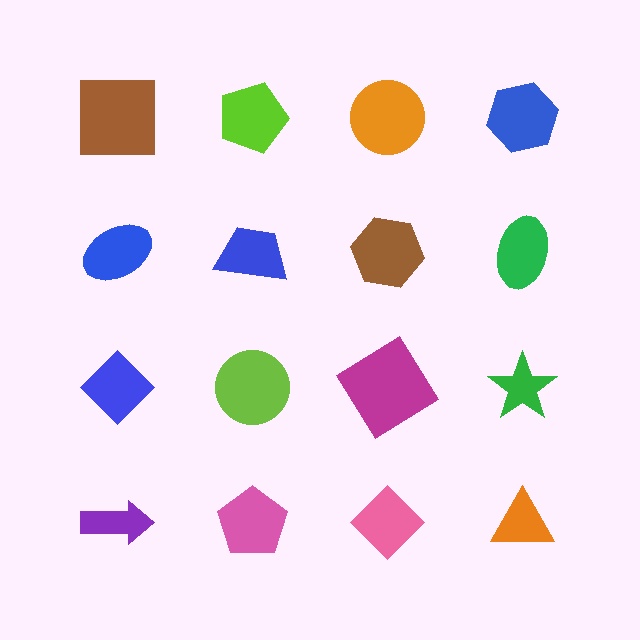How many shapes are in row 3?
4 shapes.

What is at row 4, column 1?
A purple arrow.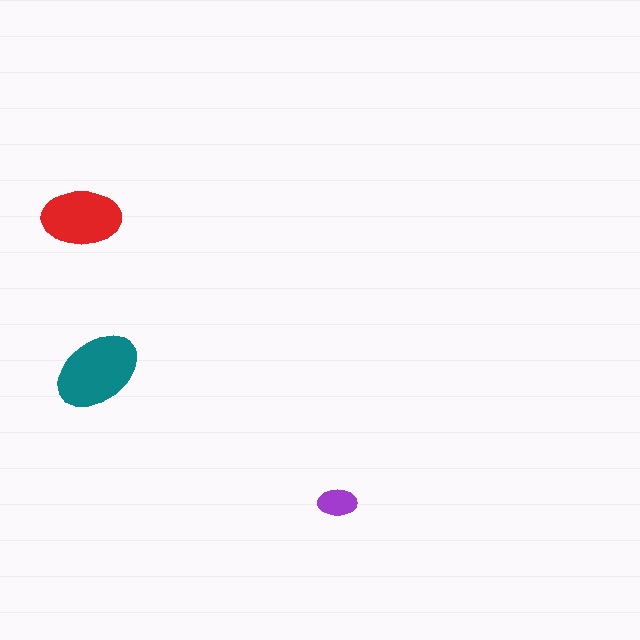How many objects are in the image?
There are 3 objects in the image.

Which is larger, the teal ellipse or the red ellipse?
The teal one.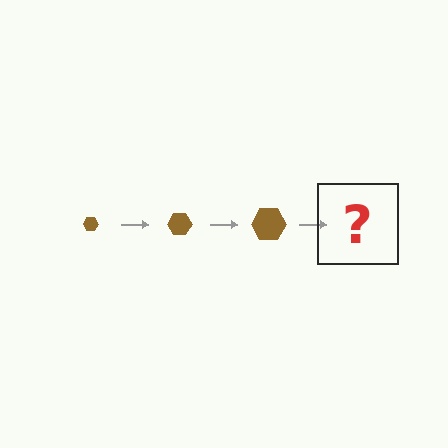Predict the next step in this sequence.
The next step is a brown hexagon, larger than the previous one.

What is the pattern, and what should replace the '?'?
The pattern is that the hexagon gets progressively larger each step. The '?' should be a brown hexagon, larger than the previous one.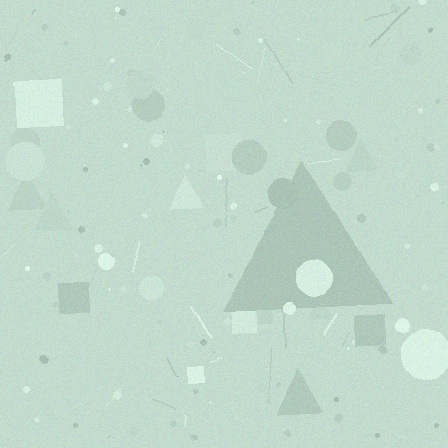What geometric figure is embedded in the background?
A triangle is embedded in the background.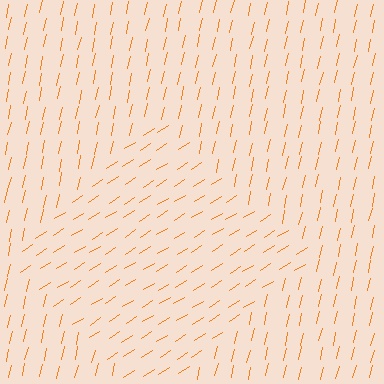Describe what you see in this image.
The image is filled with small orange line segments. A diamond region in the image has lines oriented differently from the surrounding lines, creating a visible texture boundary.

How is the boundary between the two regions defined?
The boundary is defined purely by a change in line orientation (approximately 45 degrees difference). All lines are the same color and thickness.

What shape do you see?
I see a diamond.